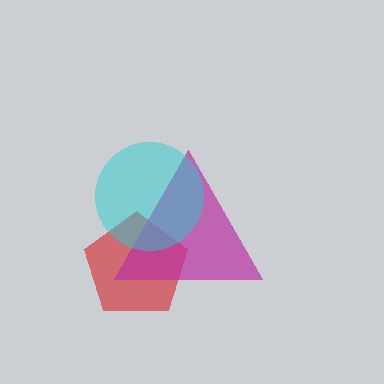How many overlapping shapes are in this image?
There are 3 overlapping shapes in the image.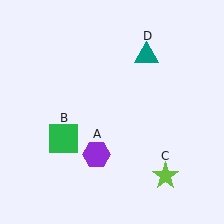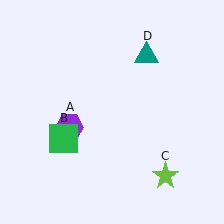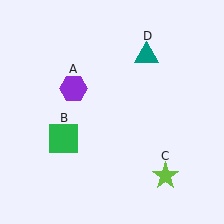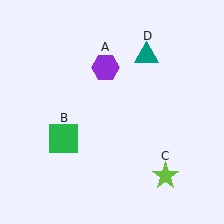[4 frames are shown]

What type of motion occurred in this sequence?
The purple hexagon (object A) rotated clockwise around the center of the scene.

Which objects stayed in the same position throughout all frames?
Green square (object B) and lime star (object C) and teal triangle (object D) remained stationary.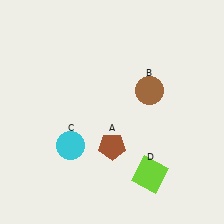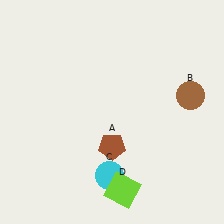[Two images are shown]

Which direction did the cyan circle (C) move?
The cyan circle (C) moved right.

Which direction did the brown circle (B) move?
The brown circle (B) moved right.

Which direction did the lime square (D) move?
The lime square (D) moved left.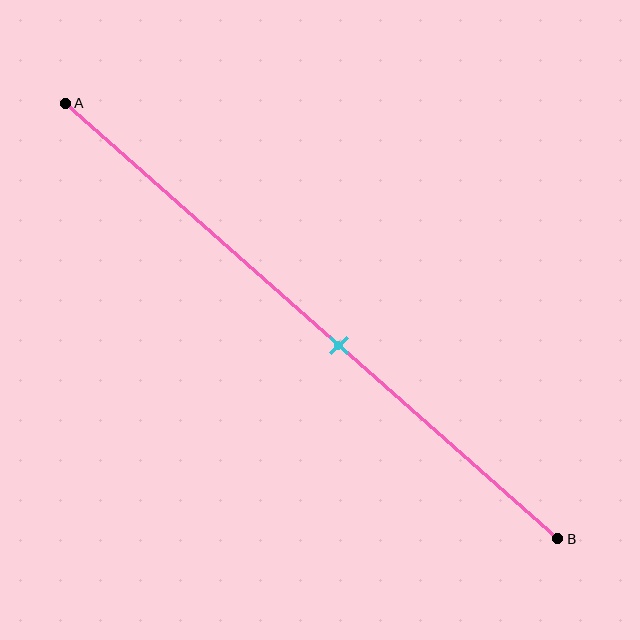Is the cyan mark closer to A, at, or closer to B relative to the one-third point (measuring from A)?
The cyan mark is closer to point B than the one-third point of segment AB.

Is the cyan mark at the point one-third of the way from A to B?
No, the mark is at about 55% from A, not at the 33% one-third point.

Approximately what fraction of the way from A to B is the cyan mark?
The cyan mark is approximately 55% of the way from A to B.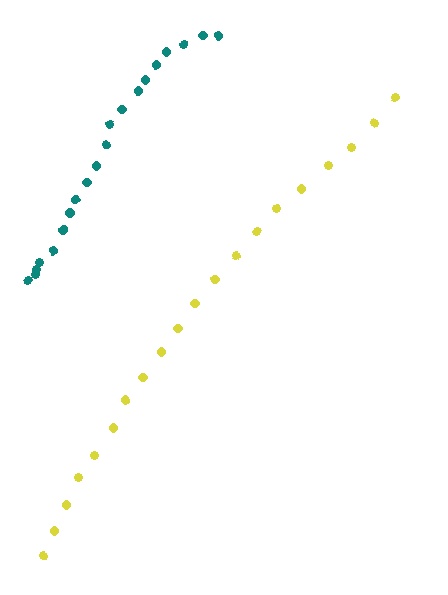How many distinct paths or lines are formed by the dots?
There are 2 distinct paths.